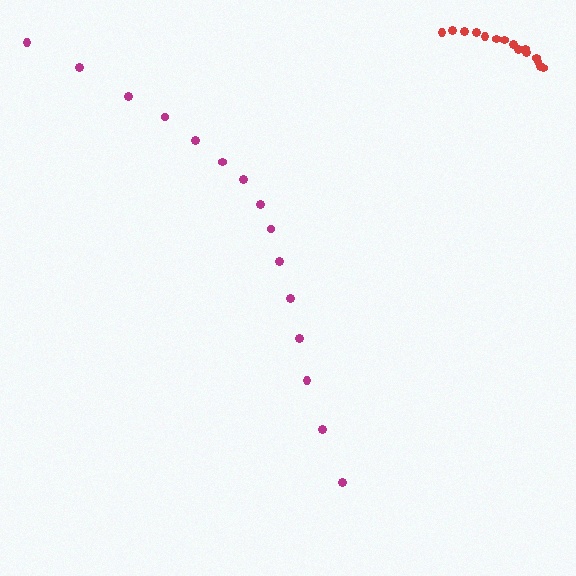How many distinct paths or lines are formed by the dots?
There are 2 distinct paths.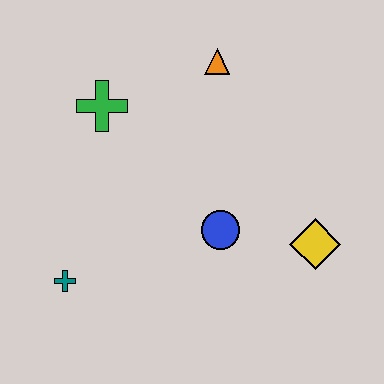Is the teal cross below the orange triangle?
Yes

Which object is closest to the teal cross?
The blue circle is closest to the teal cross.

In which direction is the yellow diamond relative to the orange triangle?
The yellow diamond is below the orange triangle.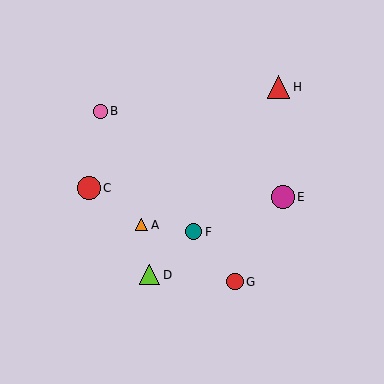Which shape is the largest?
The red circle (labeled C) is the largest.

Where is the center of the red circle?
The center of the red circle is at (89, 188).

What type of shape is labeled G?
Shape G is a red circle.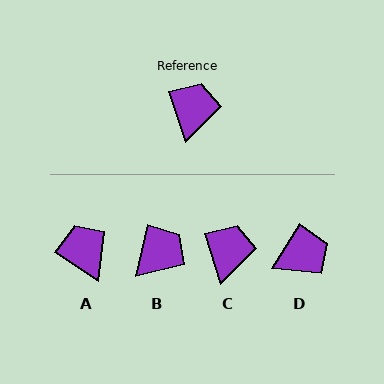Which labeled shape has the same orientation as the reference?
C.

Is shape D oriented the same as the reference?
No, it is off by about 50 degrees.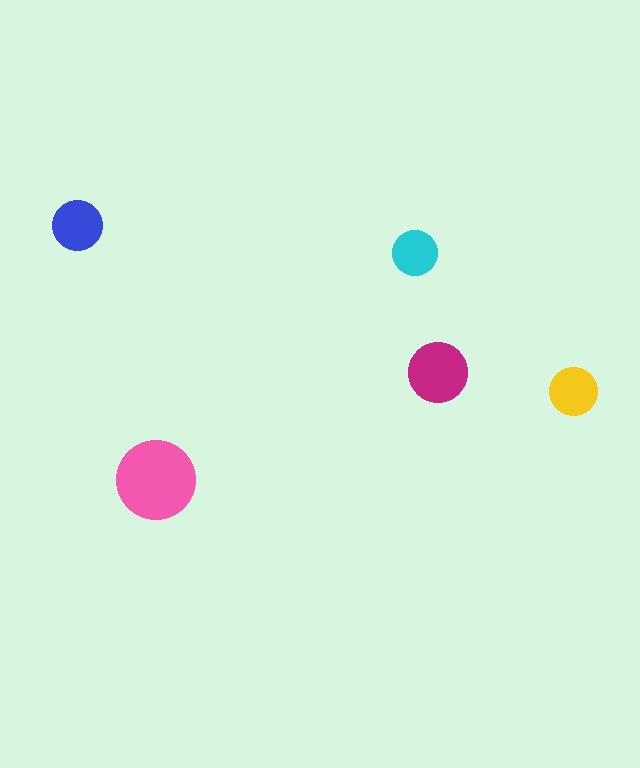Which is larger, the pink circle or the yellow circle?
The pink one.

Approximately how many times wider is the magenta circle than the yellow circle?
About 1.5 times wider.